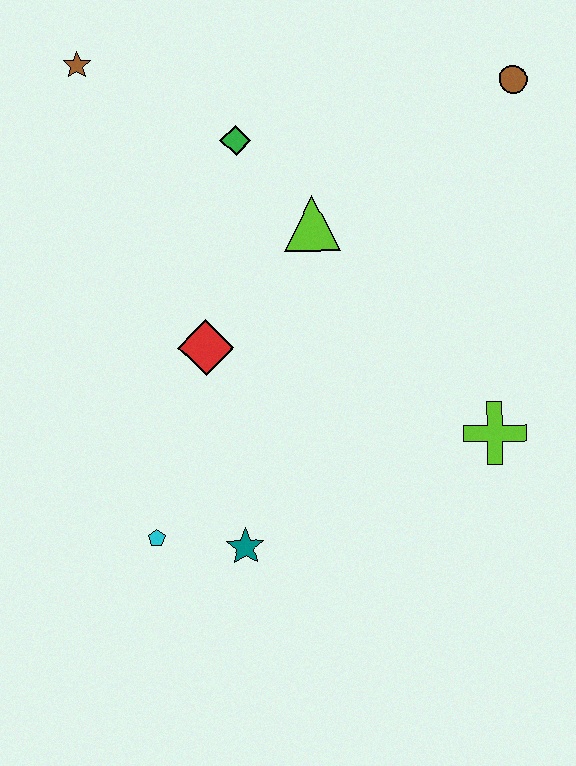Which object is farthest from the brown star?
The lime cross is farthest from the brown star.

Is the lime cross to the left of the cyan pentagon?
No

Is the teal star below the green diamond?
Yes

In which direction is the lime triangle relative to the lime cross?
The lime triangle is above the lime cross.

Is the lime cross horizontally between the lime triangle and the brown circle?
Yes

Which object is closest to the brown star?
The green diamond is closest to the brown star.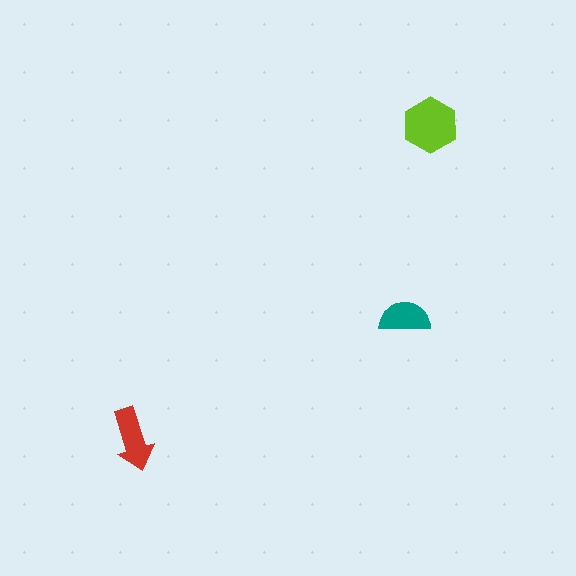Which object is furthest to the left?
The red arrow is leftmost.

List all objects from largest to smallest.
The lime hexagon, the red arrow, the teal semicircle.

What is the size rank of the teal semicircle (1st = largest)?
3rd.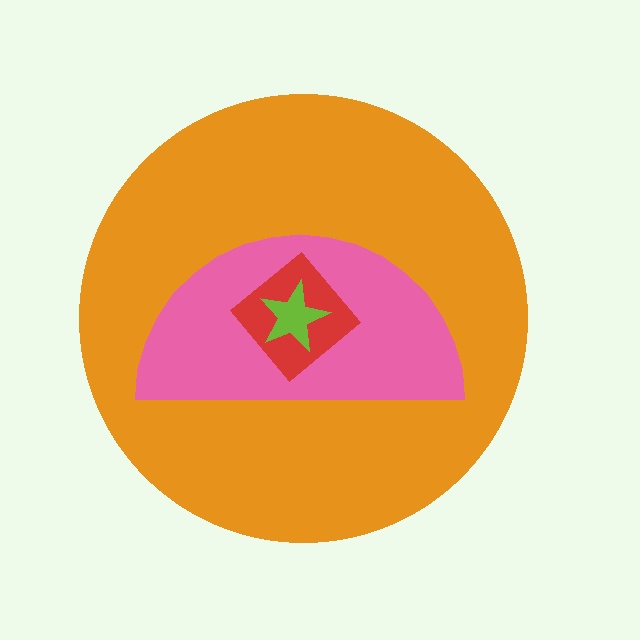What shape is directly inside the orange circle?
The pink semicircle.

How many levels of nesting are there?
4.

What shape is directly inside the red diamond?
The lime star.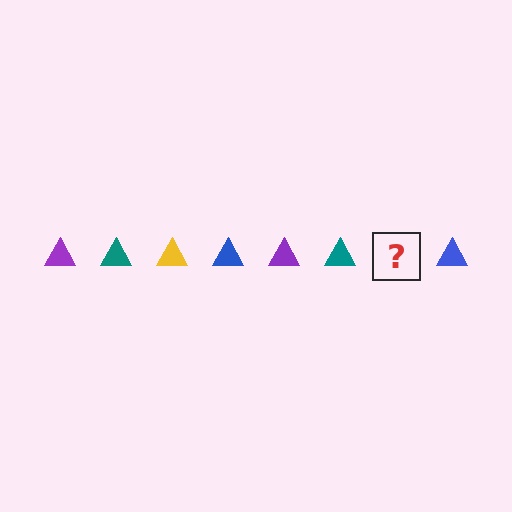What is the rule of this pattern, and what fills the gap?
The rule is that the pattern cycles through purple, teal, yellow, blue triangles. The gap should be filled with a yellow triangle.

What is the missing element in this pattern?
The missing element is a yellow triangle.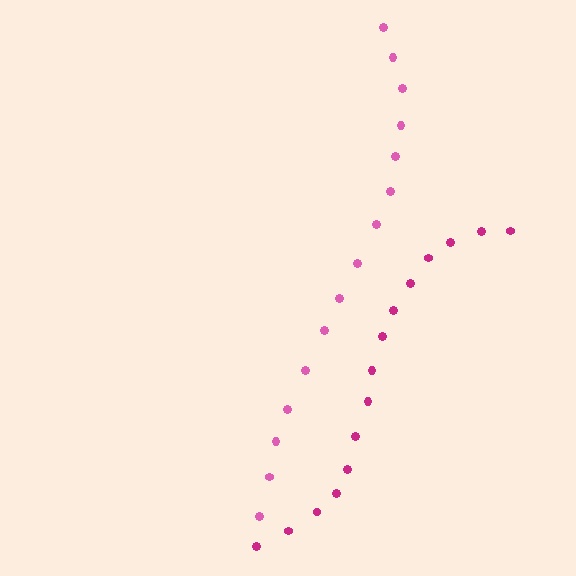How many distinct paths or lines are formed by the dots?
There are 2 distinct paths.